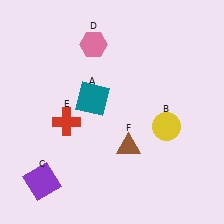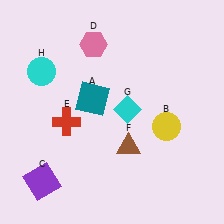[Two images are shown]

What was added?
A cyan diamond (G), a cyan circle (H) were added in Image 2.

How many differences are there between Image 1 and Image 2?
There are 2 differences between the two images.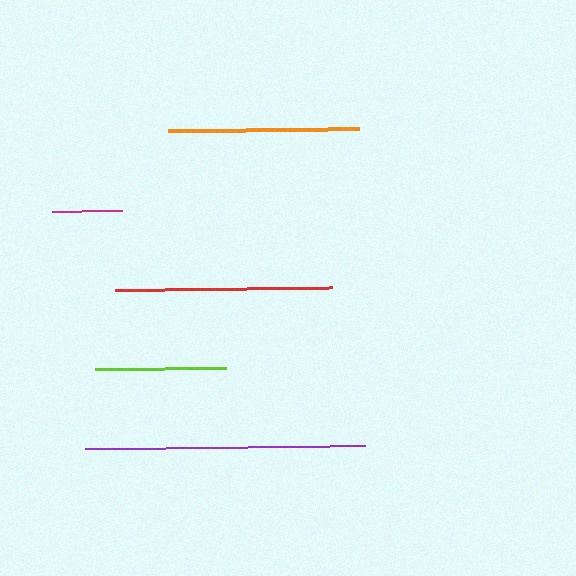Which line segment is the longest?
The purple line is the longest at approximately 280 pixels.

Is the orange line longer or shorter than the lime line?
The orange line is longer than the lime line.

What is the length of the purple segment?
The purple segment is approximately 280 pixels long.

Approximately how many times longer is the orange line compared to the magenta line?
The orange line is approximately 2.7 times the length of the magenta line.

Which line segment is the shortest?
The magenta line is the shortest at approximately 70 pixels.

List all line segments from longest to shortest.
From longest to shortest: purple, red, orange, lime, magenta.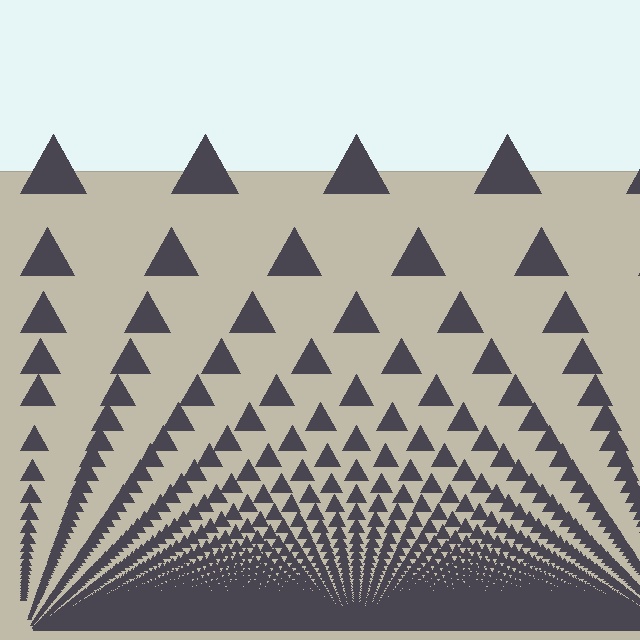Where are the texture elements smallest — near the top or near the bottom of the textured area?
Near the bottom.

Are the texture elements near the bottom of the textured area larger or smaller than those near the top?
Smaller. The gradient is inverted — elements near the bottom are smaller and denser.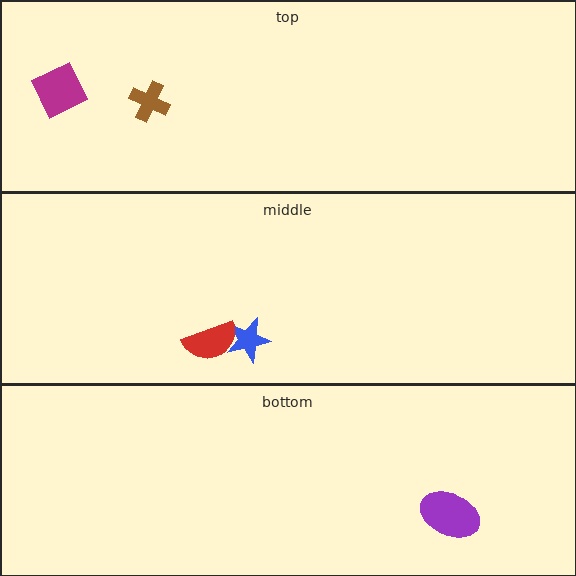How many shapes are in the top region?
2.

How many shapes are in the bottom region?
1.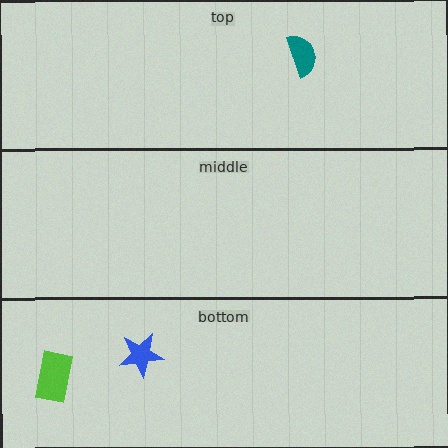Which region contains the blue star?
The bottom region.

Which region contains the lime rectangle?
The bottom region.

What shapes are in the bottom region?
The blue star, the lime rectangle.